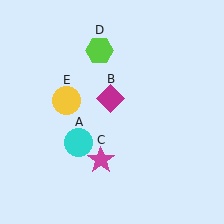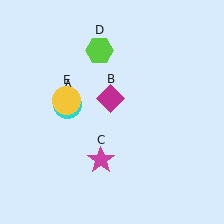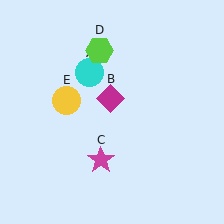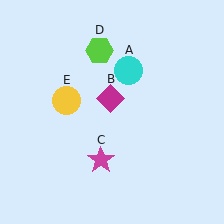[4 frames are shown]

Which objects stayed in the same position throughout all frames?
Magenta diamond (object B) and magenta star (object C) and lime hexagon (object D) and yellow circle (object E) remained stationary.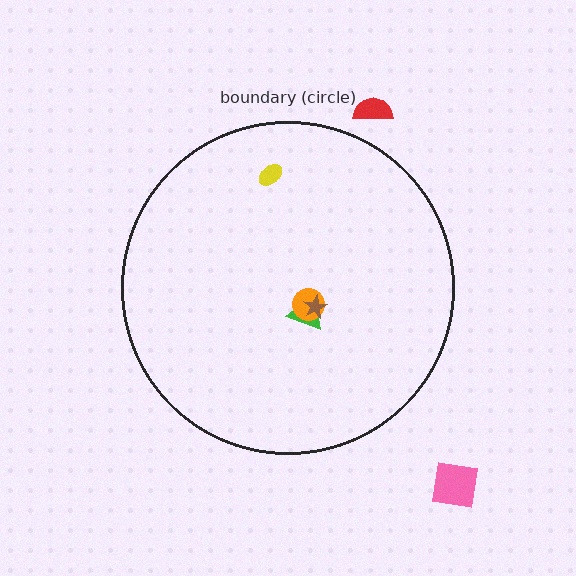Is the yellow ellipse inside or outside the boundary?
Inside.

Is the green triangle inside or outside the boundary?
Inside.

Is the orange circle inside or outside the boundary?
Inside.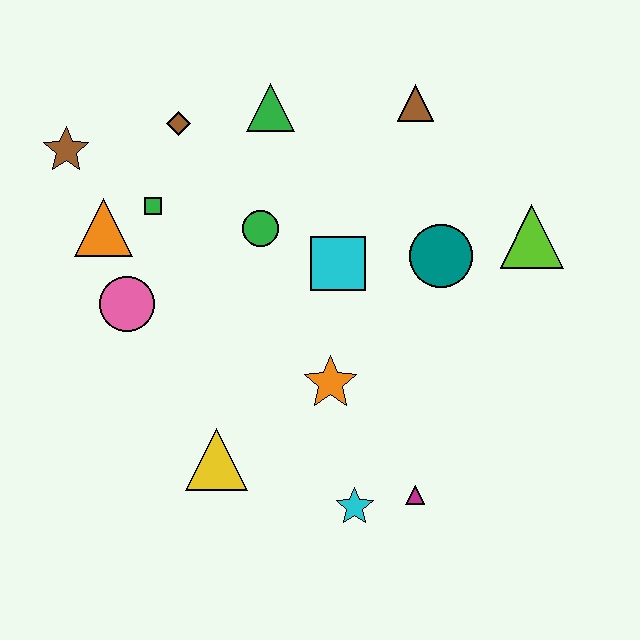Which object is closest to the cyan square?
The green circle is closest to the cyan square.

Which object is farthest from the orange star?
The brown star is farthest from the orange star.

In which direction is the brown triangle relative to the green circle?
The brown triangle is to the right of the green circle.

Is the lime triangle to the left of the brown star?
No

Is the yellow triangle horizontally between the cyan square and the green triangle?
No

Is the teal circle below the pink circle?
No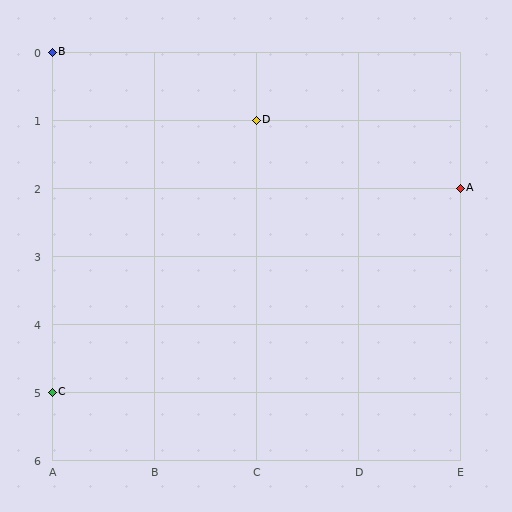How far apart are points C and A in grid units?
Points C and A are 4 columns and 3 rows apart (about 5.0 grid units diagonally).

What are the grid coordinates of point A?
Point A is at grid coordinates (E, 2).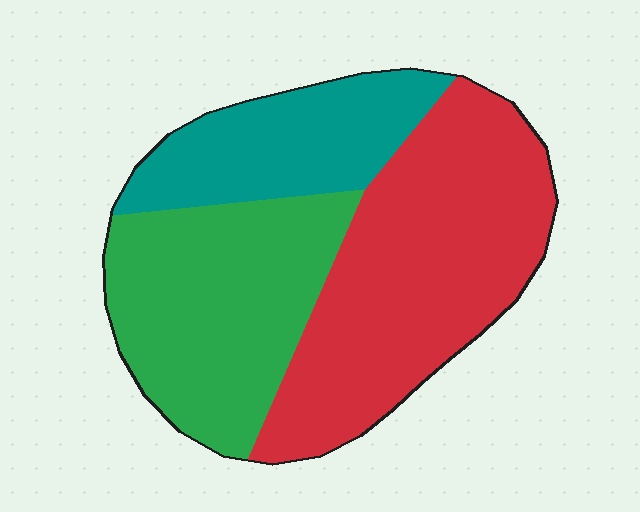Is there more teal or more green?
Green.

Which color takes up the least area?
Teal, at roughly 20%.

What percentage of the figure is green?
Green covers about 35% of the figure.